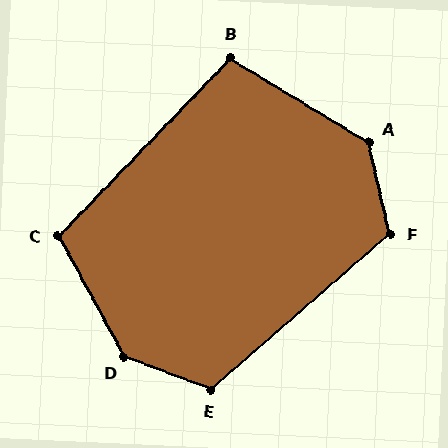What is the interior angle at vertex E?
Approximately 118 degrees (obtuse).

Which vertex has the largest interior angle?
D, at approximately 139 degrees.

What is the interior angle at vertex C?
Approximately 108 degrees (obtuse).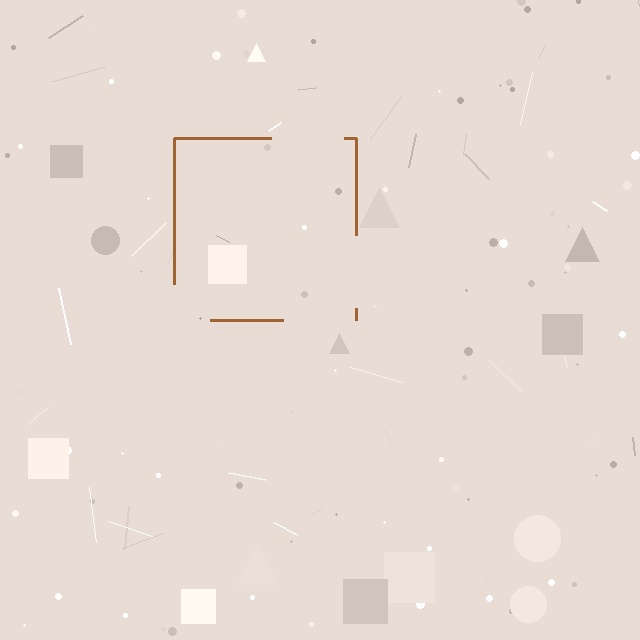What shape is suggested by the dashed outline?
The dashed outline suggests a square.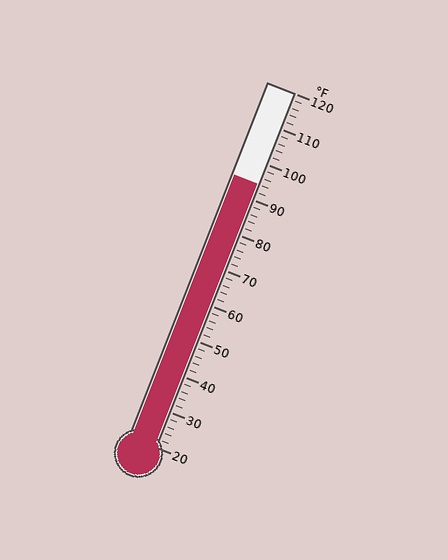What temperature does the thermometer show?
The thermometer shows approximately 94°F.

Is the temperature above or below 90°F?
The temperature is above 90°F.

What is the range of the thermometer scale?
The thermometer scale ranges from 20°F to 120°F.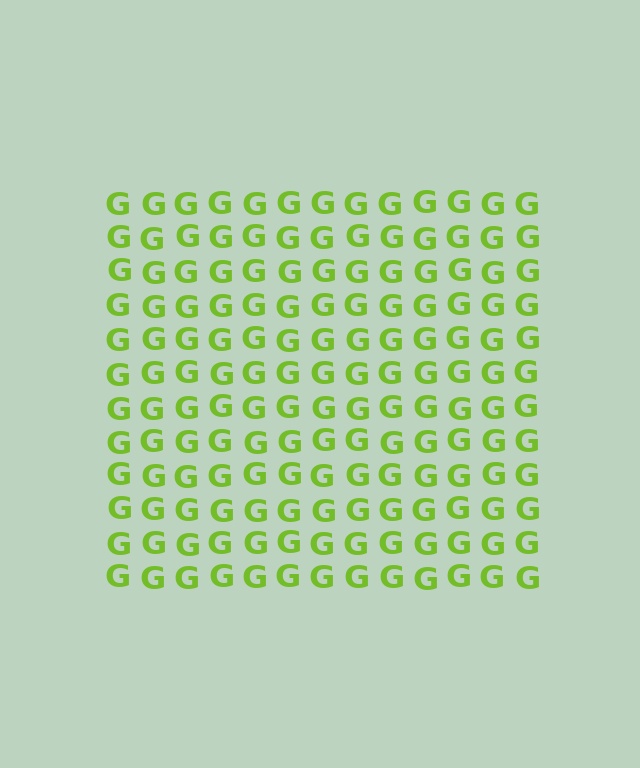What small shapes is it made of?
It is made of small letter G's.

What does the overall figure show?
The overall figure shows a square.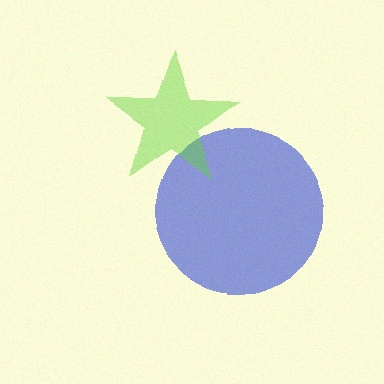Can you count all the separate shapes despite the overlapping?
Yes, there are 2 separate shapes.